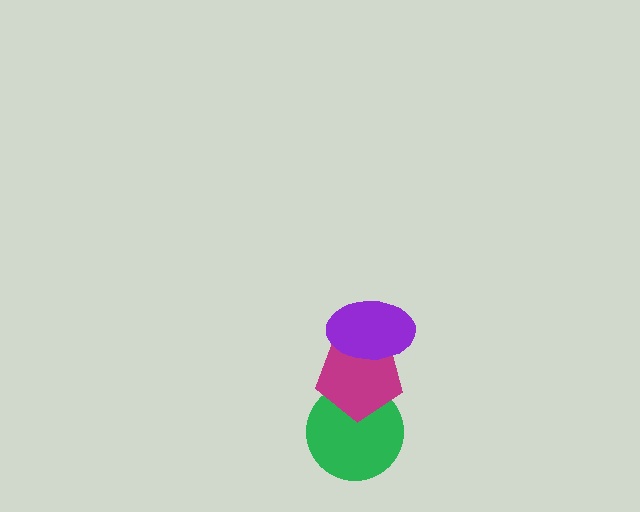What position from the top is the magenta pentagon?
The magenta pentagon is 2nd from the top.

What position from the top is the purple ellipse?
The purple ellipse is 1st from the top.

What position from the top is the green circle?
The green circle is 3rd from the top.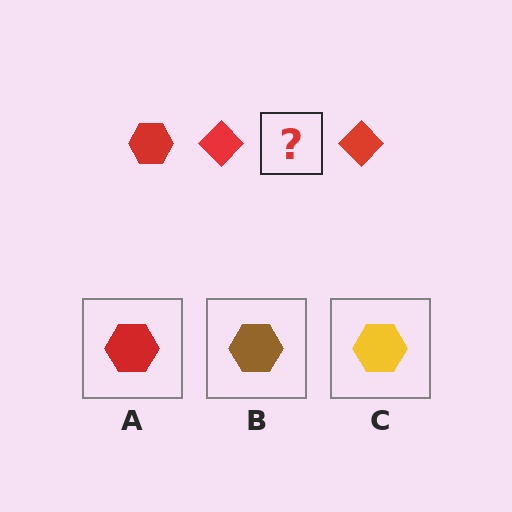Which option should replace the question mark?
Option A.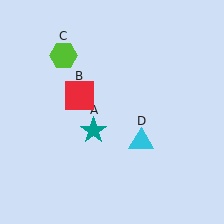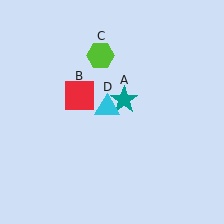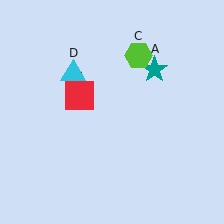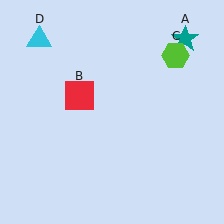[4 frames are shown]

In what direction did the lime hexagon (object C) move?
The lime hexagon (object C) moved right.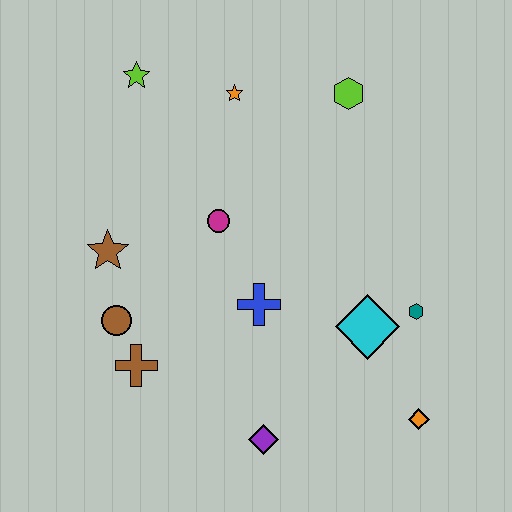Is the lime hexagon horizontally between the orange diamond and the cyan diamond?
No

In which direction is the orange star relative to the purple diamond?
The orange star is above the purple diamond.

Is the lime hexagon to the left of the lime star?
No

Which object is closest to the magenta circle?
The blue cross is closest to the magenta circle.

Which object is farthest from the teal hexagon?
The lime star is farthest from the teal hexagon.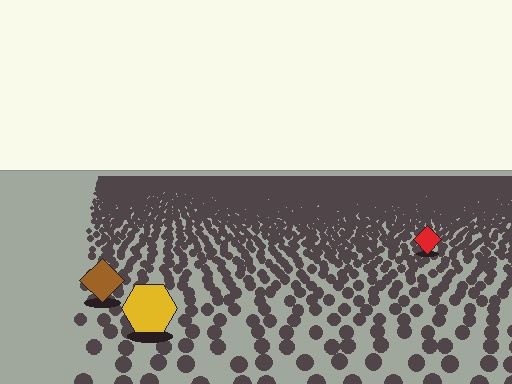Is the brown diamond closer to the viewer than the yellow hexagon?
No. The yellow hexagon is closer — you can tell from the texture gradient: the ground texture is coarser near it.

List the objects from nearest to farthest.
From nearest to farthest: the yellow hexagon, the brown diamond, the red diamond.